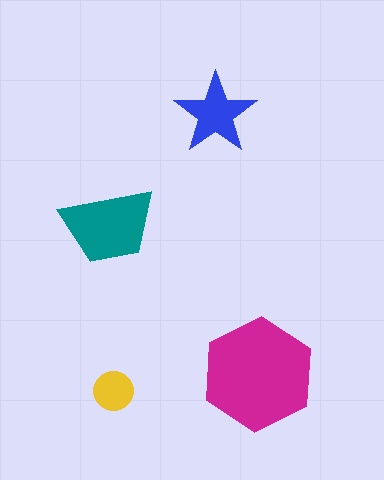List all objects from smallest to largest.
The yellow circle, the blue star, the teal trapezoid, the magenta hexagon.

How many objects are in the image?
There are 4 objects in the image.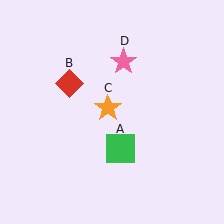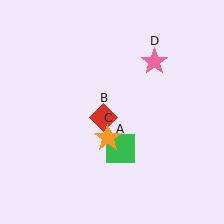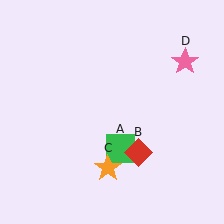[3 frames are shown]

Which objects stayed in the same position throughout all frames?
Green square (object A) remained stationary.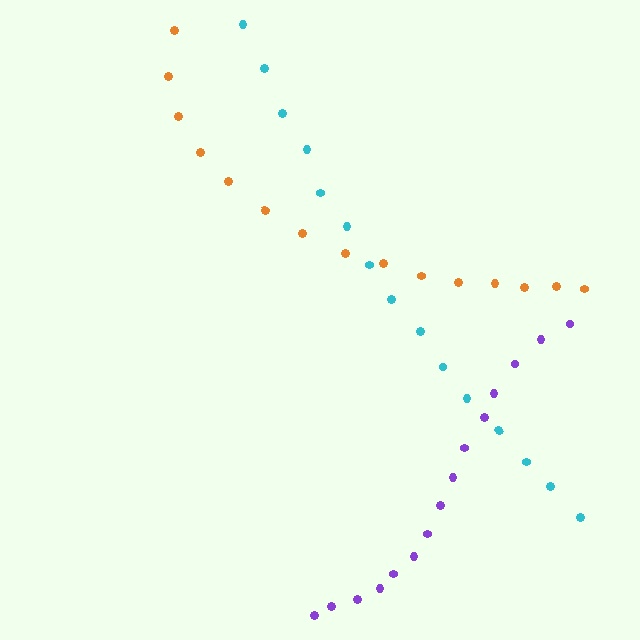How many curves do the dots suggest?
There are 3 distinct paths.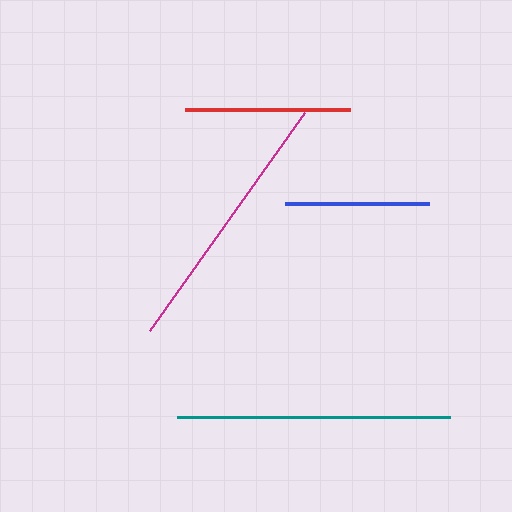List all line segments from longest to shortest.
From longest to shortest: teal, magenta, red, blue.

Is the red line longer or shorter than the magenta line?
The magenta line is longer than the red line.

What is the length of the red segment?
The red segment is approximately 165 pixels long.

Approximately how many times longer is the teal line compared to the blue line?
The teal line is approximately 1.9 times the length of the blue line.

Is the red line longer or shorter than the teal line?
The teal line is longer than the red line.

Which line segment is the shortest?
The blue line is the shortest at approximately 144 pixels.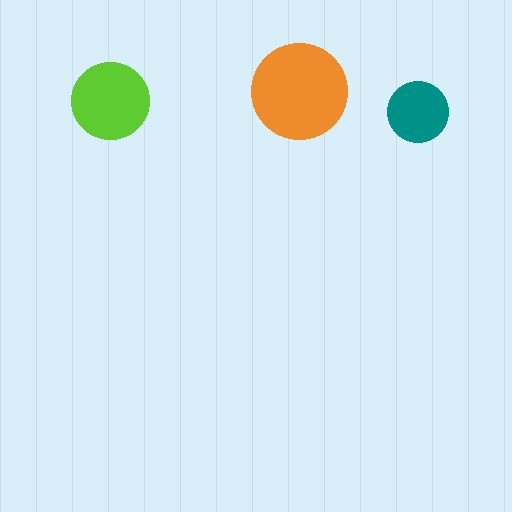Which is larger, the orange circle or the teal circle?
The orange one.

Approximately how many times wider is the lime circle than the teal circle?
About 1.5 times wider.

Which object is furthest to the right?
The teal circle is rightmost.